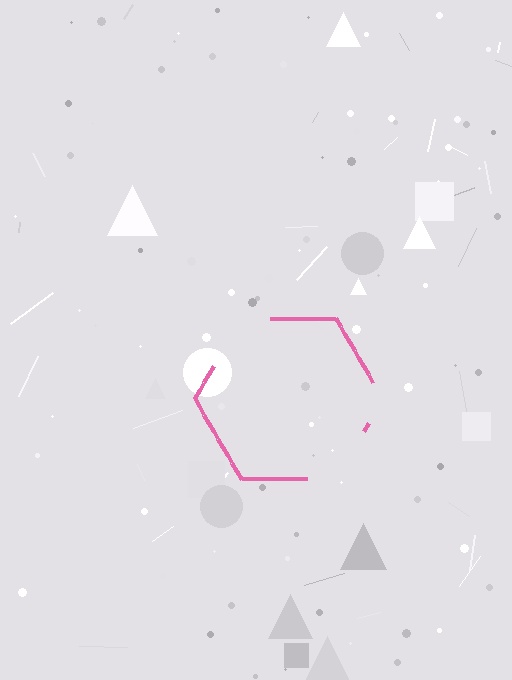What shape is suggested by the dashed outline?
The dashed outline suggests a hexagon.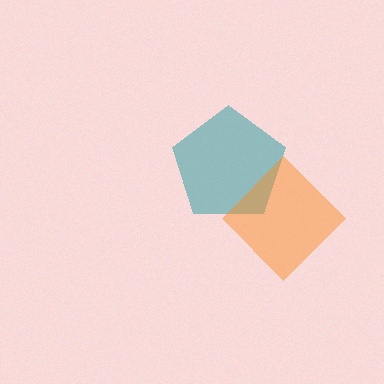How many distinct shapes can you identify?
There are 2 distinct shapes: a teal pentagon, an orange diamond.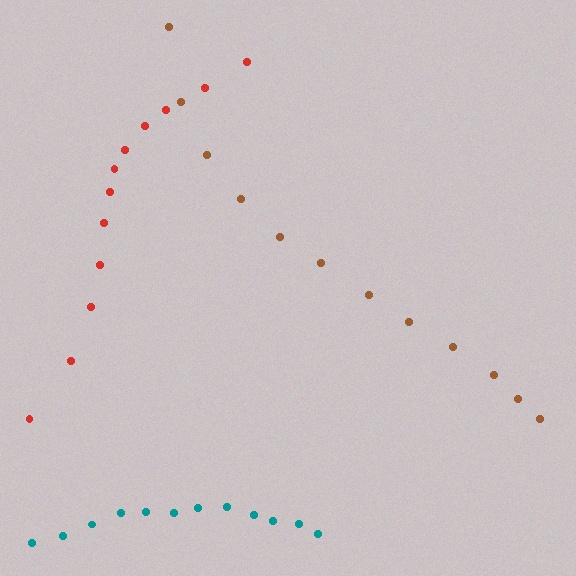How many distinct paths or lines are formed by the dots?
There are 3 distinct paths.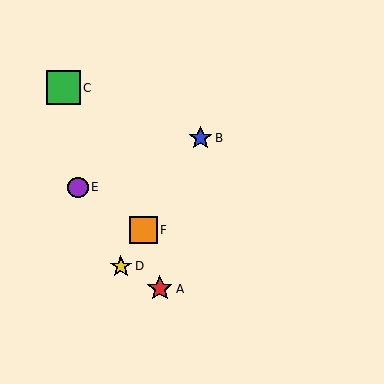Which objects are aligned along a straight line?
Objects B, D, F are aligned along a straight line.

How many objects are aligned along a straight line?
3 objects (B, D, F) are aligned along a straight line.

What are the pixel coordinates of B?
Object B is at (201, 138).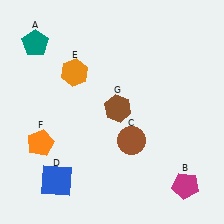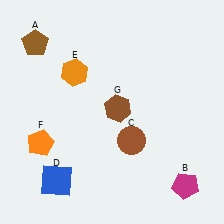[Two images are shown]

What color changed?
The pentagon (A) changed from teal in Image 1 to brown in Image 2.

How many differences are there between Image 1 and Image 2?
There is 1 difference between the two images.